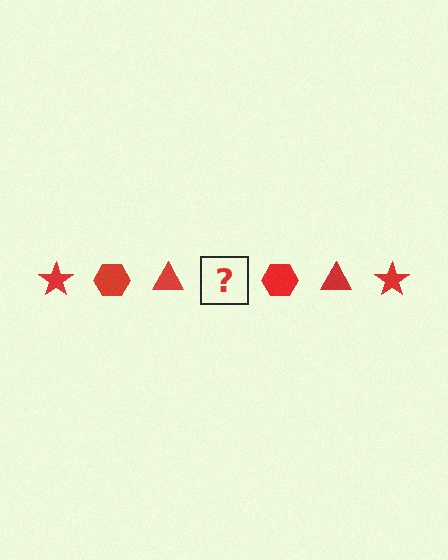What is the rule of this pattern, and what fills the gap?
The rule is that the pattern cycles through star, hexagon, triangle shapes in red. The gap should be filled with a red star.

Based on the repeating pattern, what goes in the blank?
The blank should be a red star.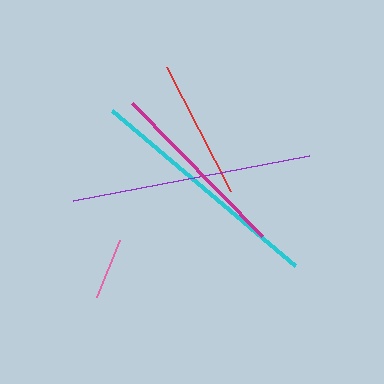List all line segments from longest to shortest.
From longest to shortest: purple, cyan, magenta, red, pink.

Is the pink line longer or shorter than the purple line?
The purple line is longer than the pink line.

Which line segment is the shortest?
The pink line is the shortest at approximately 61 pixels.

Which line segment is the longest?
The purple line is the longest at approximately 240 pixels.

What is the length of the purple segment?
The purple segment is approximately 240 pixels long.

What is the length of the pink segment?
The pink segment is approximately 61 pixels long.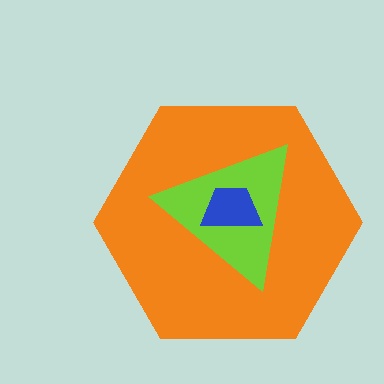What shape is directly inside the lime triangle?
The blue trapezoid.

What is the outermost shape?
The orange hexagon.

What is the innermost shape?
The blue trapezoid.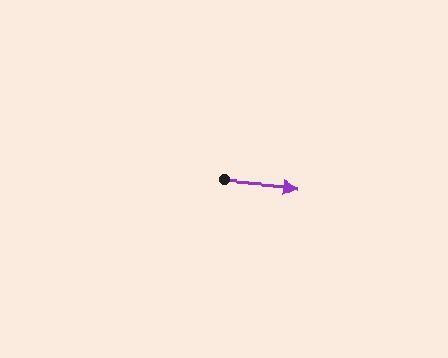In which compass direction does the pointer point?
East.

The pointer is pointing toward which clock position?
Roughly 3 o'clock.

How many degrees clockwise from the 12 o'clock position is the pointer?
Approximately 95 degrees.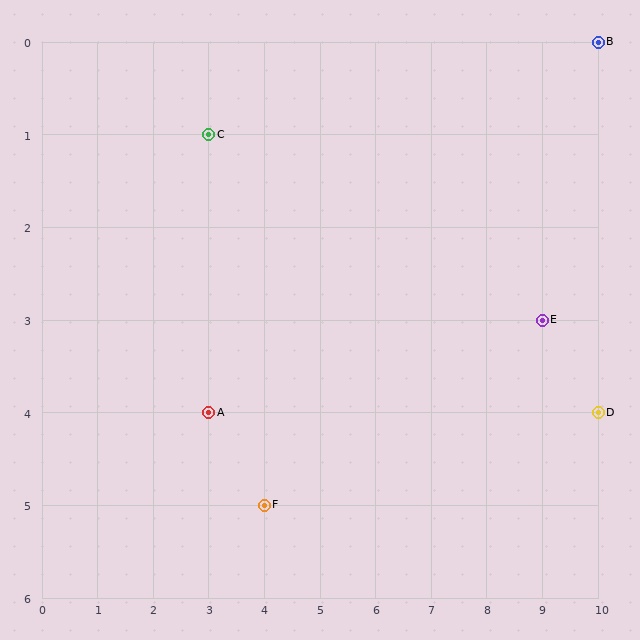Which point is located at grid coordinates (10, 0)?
Point B is at (10, 0).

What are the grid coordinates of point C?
Point C is at grid coordinates (3, 1).